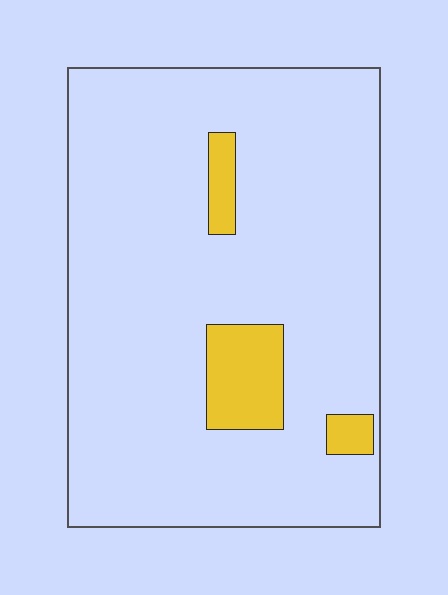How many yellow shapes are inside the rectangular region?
3.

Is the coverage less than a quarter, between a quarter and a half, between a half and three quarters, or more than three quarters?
Less than a quarter.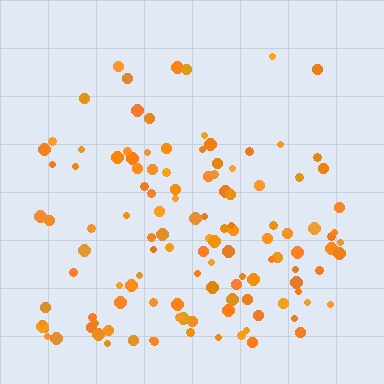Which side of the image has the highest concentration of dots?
The bottom.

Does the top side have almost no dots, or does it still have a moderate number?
Still a moderate number, just noticeably fewer than the bottom.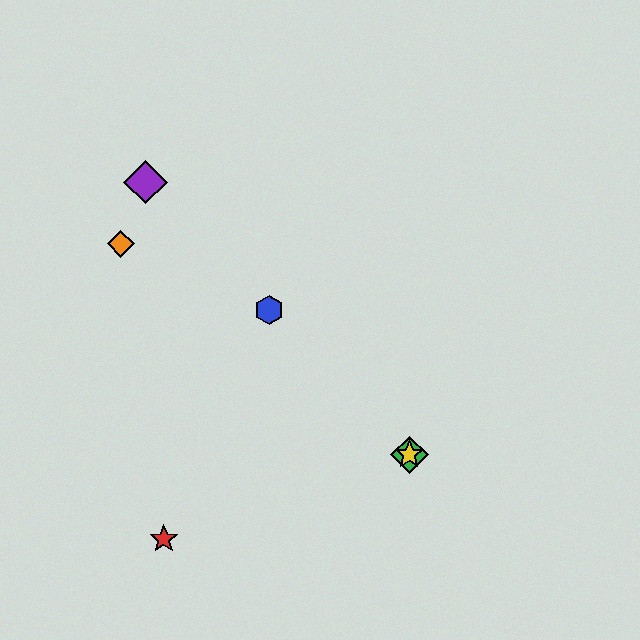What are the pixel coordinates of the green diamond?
The green diamond is at (409, 455).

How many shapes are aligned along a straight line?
4 shapes (the blue hexagon, the green diamond, the yellow star, the purple diamond) are aligned along a straight line.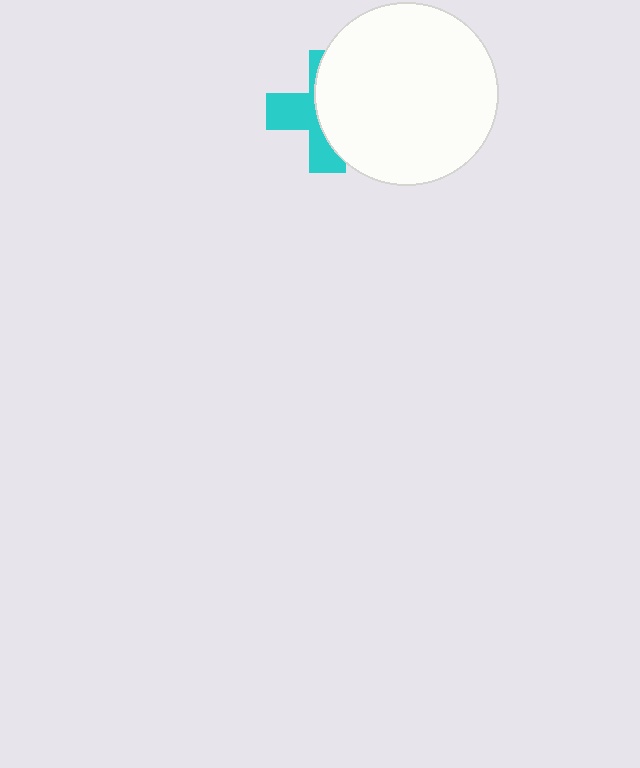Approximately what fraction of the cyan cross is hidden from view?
Roughly 57% of the cyan cross is hidden behind the white circle.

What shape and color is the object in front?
The object in front is a white circle.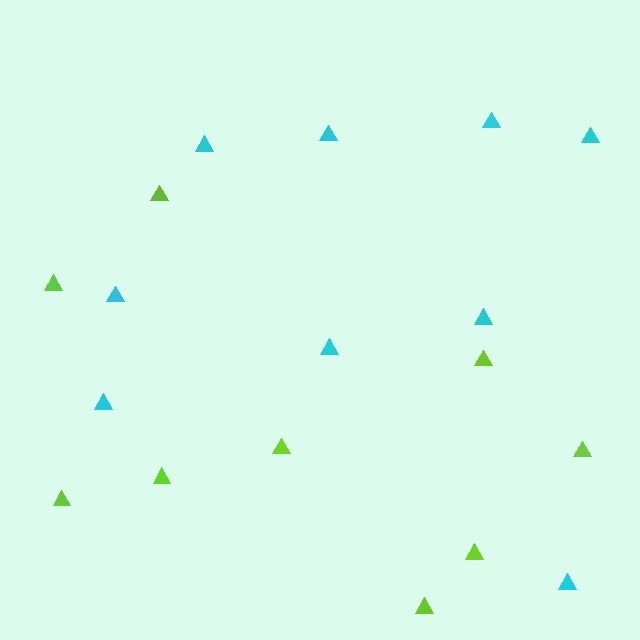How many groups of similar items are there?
There are 2 groups: one group of cyan triangles (9) and one group of lime triangles (9).